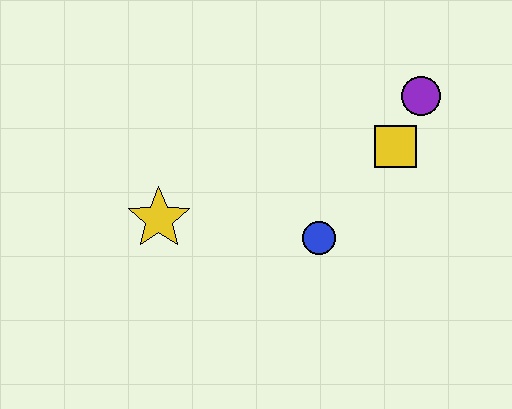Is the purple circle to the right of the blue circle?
Yes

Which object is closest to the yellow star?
The blue circle is closest to the yellow star.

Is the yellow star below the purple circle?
Yes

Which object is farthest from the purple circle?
The yellow star is farthest from the purple circle.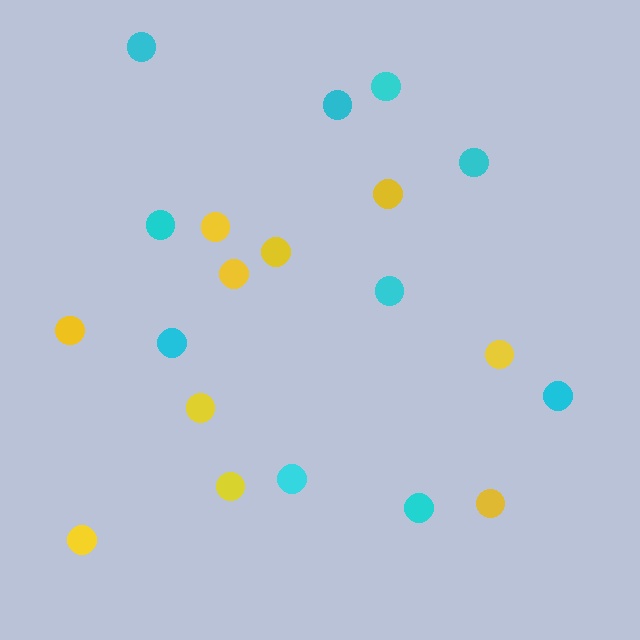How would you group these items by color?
There are 2 groups: one group of yellow circles (10) and one group of cyan circles (10).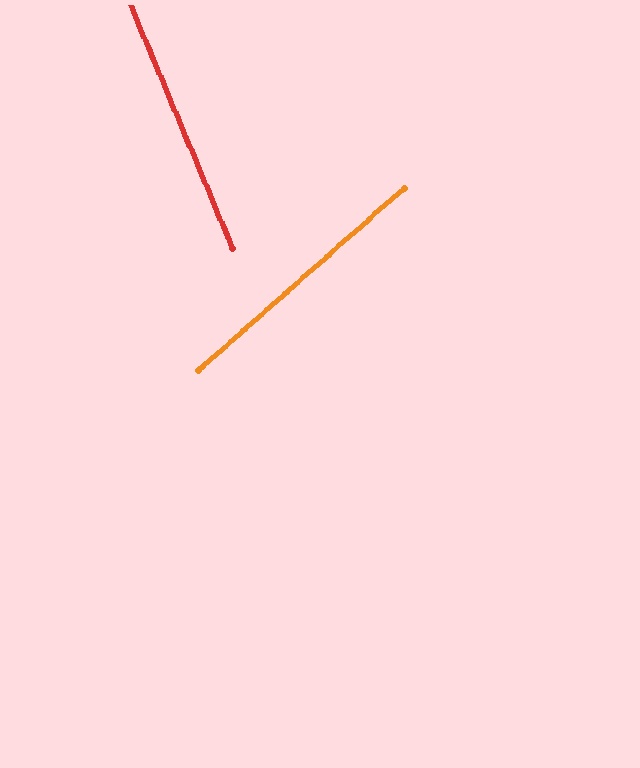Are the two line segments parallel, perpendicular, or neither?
Neither parallel nor perpendicular — they differ by about 71°.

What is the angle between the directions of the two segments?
Approximately 71 degrees.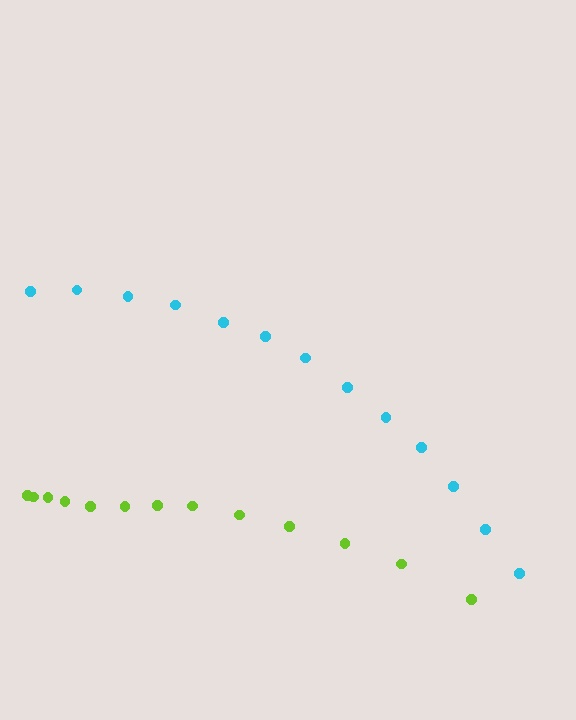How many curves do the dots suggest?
There are 2 distinct paths.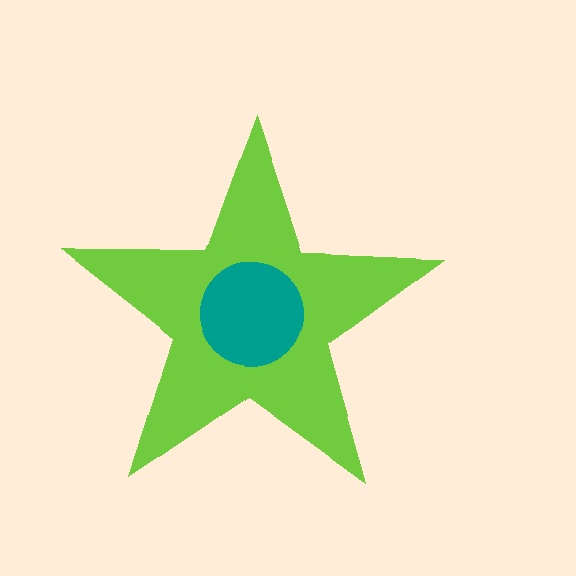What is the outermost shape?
The lime star.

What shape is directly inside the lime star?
The teal circle.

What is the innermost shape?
The teal circle.